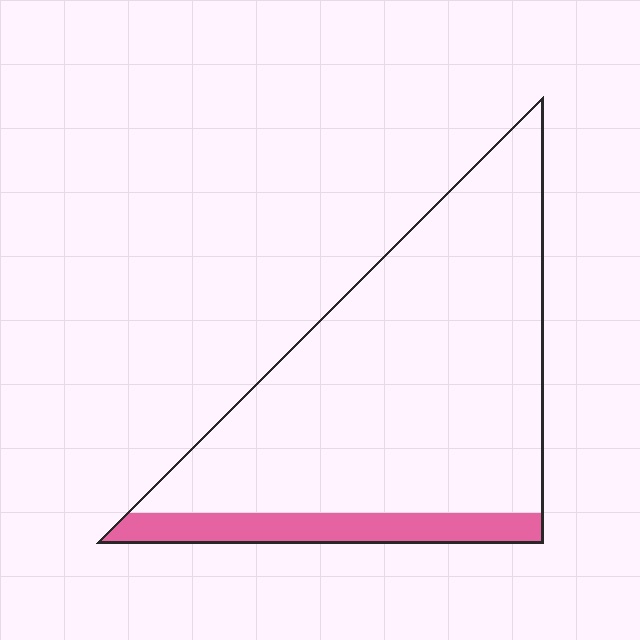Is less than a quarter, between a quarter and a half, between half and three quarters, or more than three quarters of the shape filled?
Less than a quarter.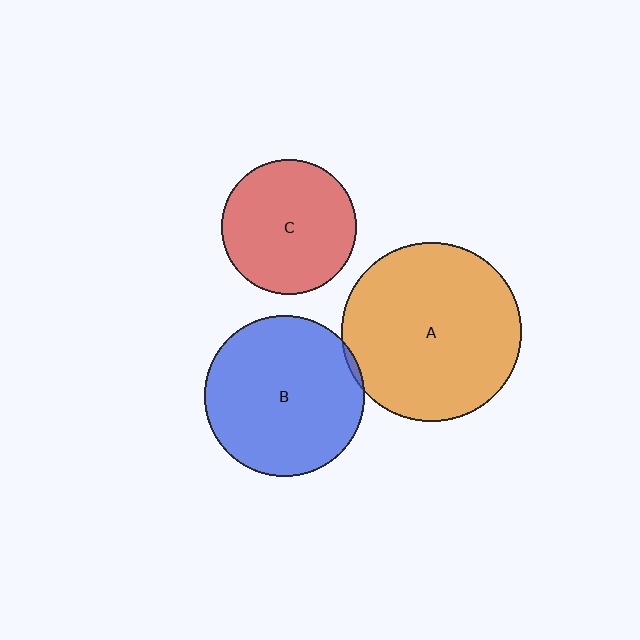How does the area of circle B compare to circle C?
Approximately 1.4 times.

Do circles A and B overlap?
Yes.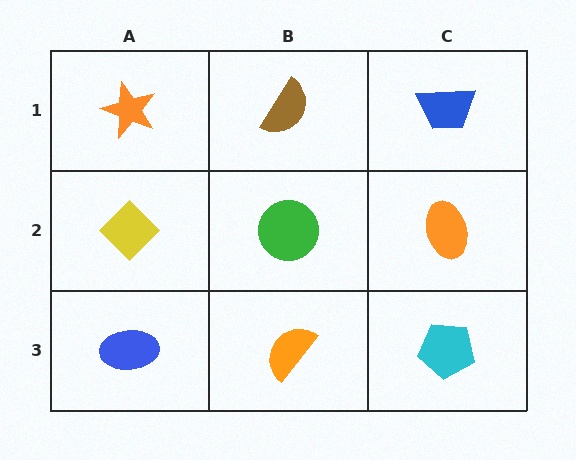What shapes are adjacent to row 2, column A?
An orange star (row 1, column A), a blue ellipse (row 3, column A), a green circle (row 2, column B).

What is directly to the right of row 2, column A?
A green circle.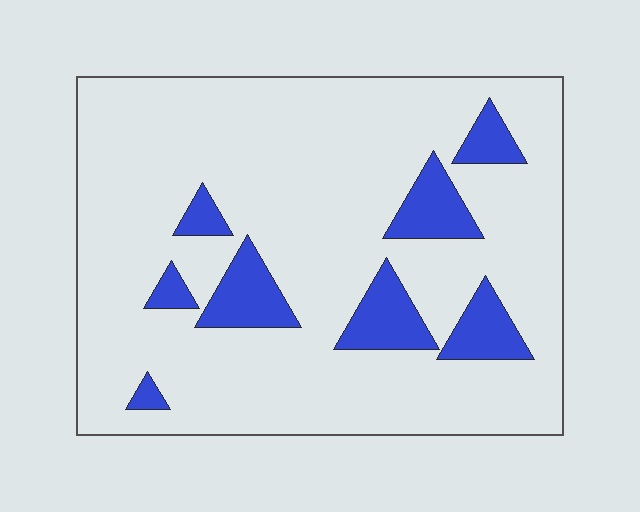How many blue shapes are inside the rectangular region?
8.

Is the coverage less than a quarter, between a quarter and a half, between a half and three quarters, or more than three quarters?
Less than a quarter.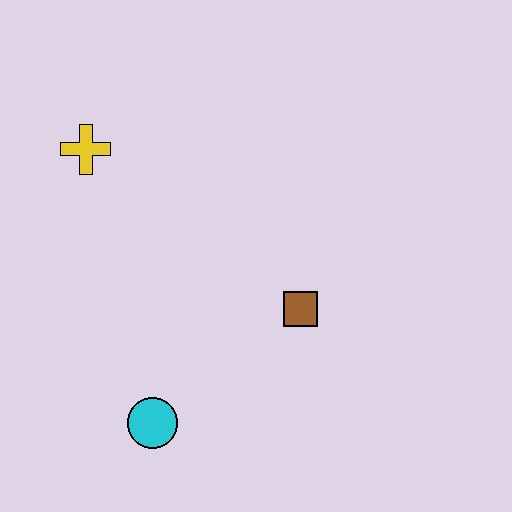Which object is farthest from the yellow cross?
The cyan circle is farthest from the yellow cross.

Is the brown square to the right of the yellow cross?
Yes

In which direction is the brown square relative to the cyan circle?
The brown square is to the right of the cyan circle.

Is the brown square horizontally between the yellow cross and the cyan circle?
No